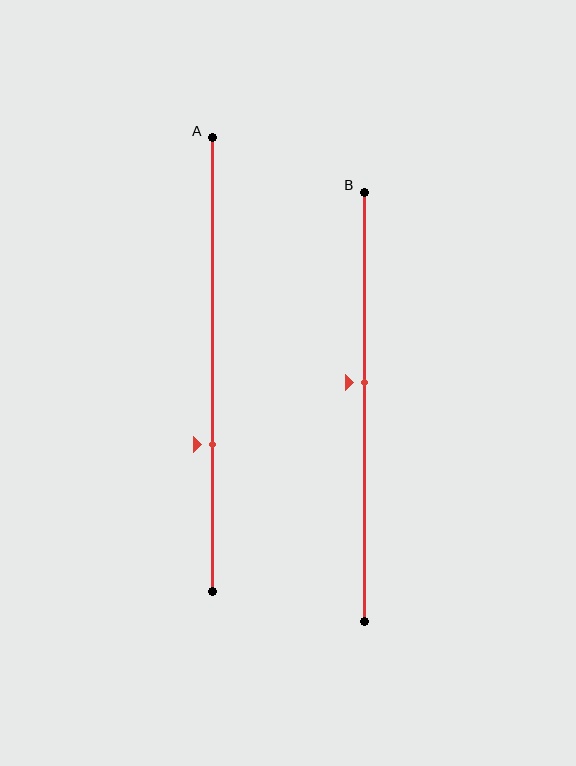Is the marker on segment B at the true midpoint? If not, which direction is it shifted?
No, the marker on segment B is shifted upward by about 6% of the segment length.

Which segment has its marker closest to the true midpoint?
Segment B has its marker closest to the true midpoint.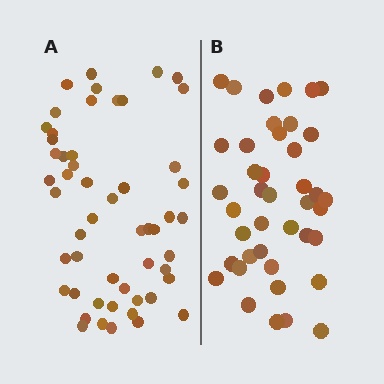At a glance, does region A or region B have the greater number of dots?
Region A (the left region) has more dots.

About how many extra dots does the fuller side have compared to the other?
Region A has roughly 12 or so more dots than region B.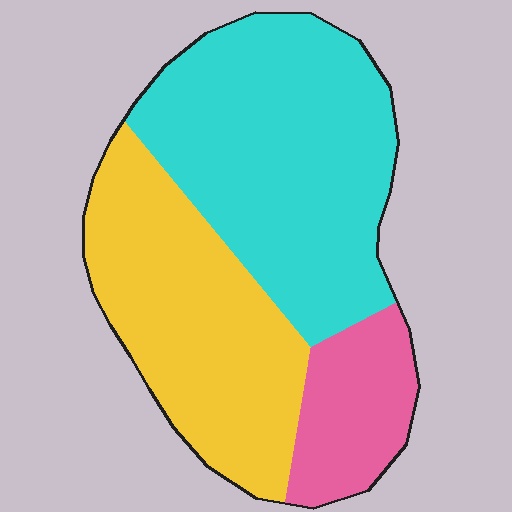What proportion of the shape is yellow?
Yellow covers roughly 35% of the shape.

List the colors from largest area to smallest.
From largest to smallest: cyan, yellow, pink.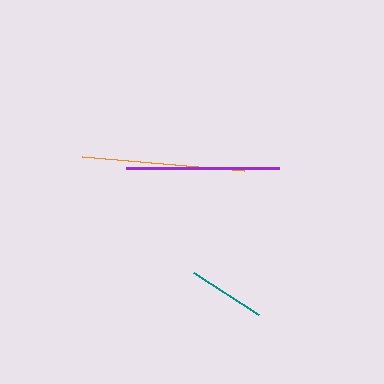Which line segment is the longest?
The orange line is the longest at approximately 163 pixels.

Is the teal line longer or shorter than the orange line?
The orange line is longer than the teal line.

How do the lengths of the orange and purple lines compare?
The orange and purple lines are approximately the same length.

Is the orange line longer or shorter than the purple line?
The orange line is longer than the purple line.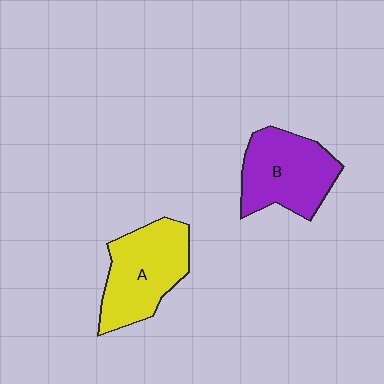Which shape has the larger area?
Shape A (yellow).